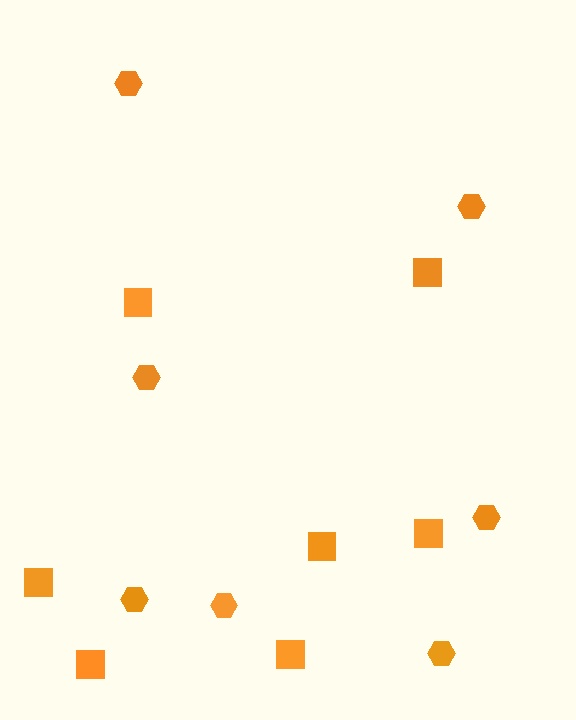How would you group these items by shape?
There are 2 groups: one group of squares (7) and one group of hexagons (7).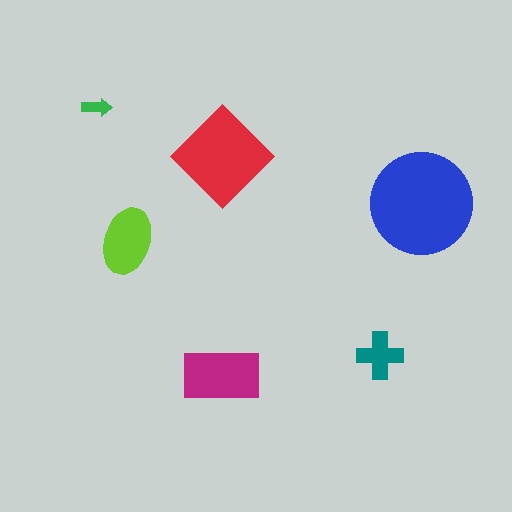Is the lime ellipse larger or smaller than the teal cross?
Larger.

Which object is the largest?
The blue circle.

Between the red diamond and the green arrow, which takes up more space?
The red diamond.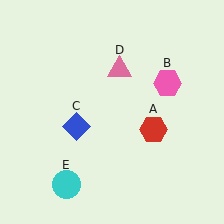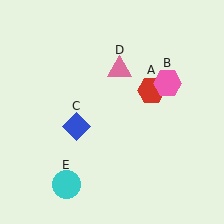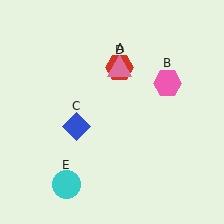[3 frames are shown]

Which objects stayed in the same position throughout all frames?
Pink hexagon (object B) and blue diamond (object C) and pink triangle (object D) and cyan circle (object E) remained stationary.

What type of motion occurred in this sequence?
The red hexagon (object A) rotated counterclockwise around the center of the scene.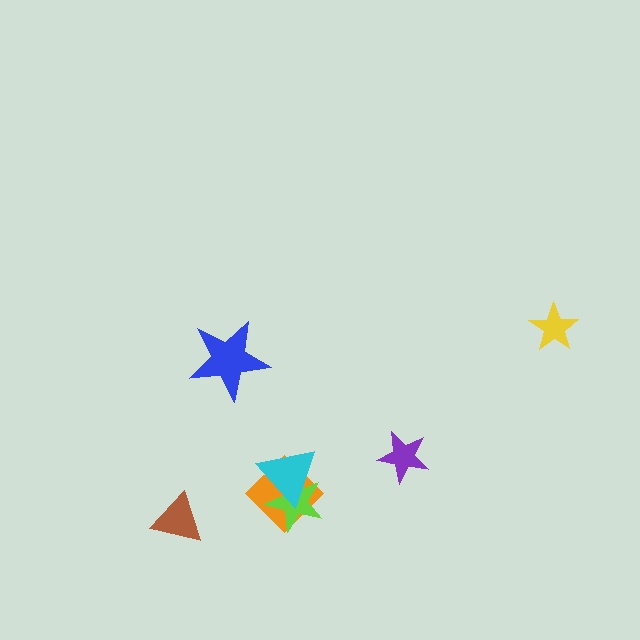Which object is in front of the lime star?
The cyan triangle is in front of the lime star.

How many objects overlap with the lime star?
2 objects overlap with the lime star.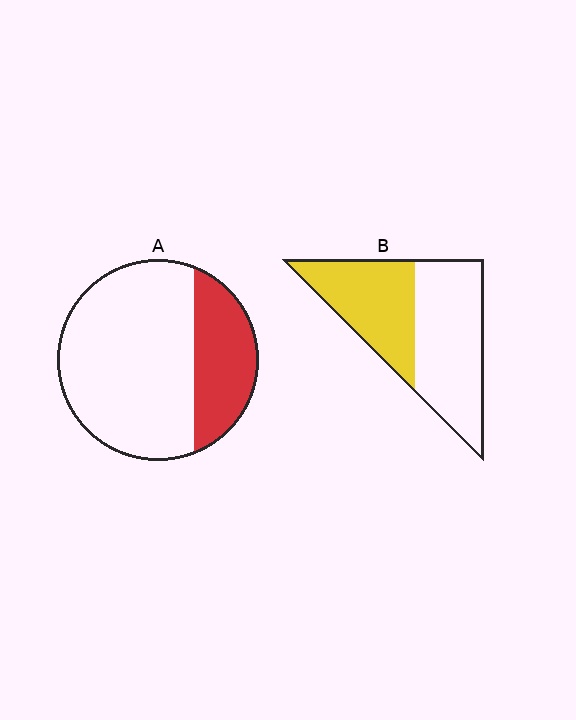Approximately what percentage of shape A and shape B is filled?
A is approximately 30% and B is approximately 45%.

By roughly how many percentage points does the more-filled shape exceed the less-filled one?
By roughly 15 percentage points (B over A).